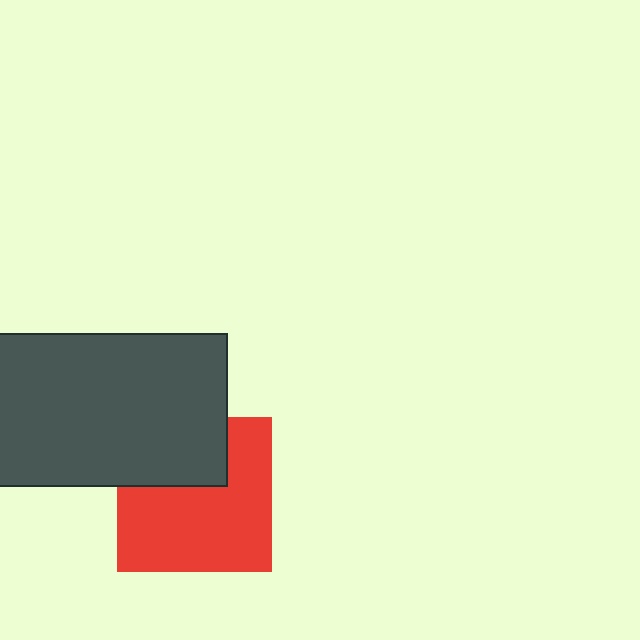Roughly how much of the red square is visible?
Most of it is visible (roughly 68%).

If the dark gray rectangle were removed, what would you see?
You would see the complete red square.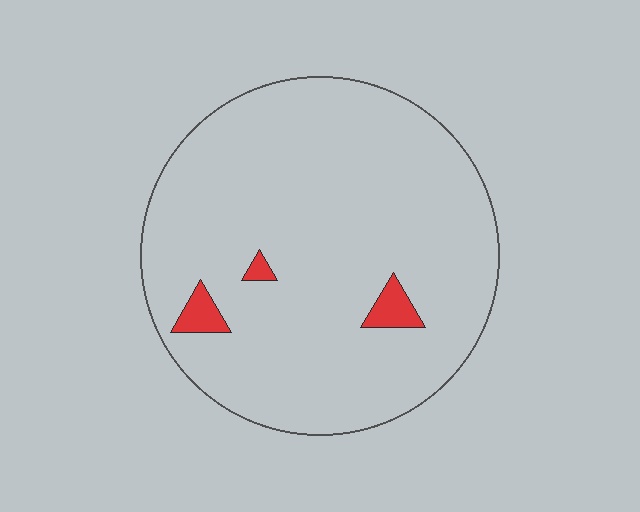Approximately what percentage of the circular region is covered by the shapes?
Approximately 5%.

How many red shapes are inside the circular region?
3.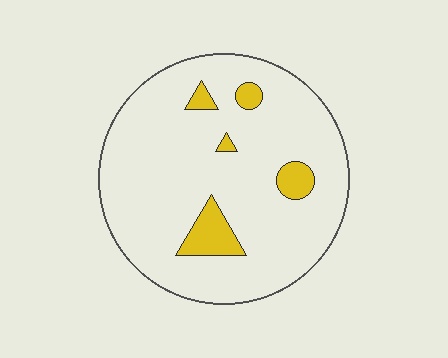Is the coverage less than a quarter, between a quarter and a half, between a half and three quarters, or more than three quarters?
Less than a quarter.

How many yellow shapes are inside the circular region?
5.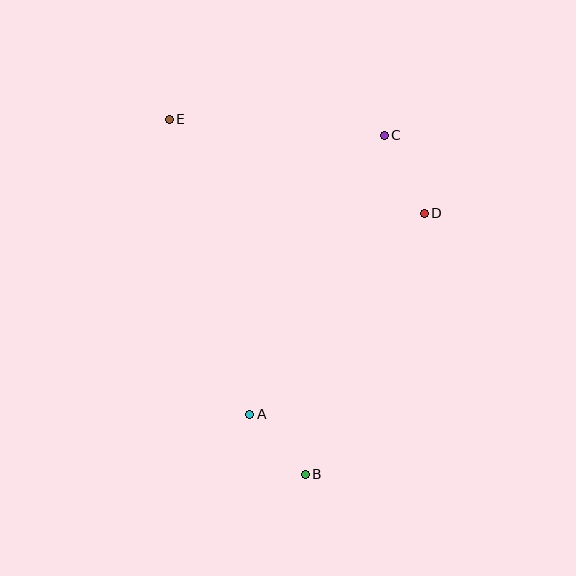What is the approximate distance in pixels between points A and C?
The distance between A and C is approximately 310 pixels.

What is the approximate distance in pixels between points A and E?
The distance between A and E is approximately 306 pixels.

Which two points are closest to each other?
Points A and B are closest to each other.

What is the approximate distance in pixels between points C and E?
The distance between C and E is approximately 215 pixels.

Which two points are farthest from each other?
Points B and E are farthest from each other.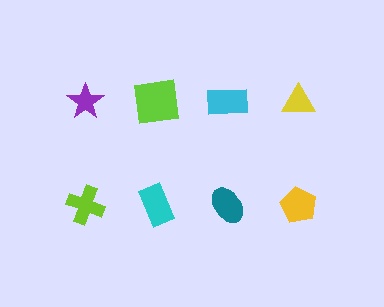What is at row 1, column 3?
A cyan rectangle.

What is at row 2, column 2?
A cyan rectangle.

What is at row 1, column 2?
A lime square.